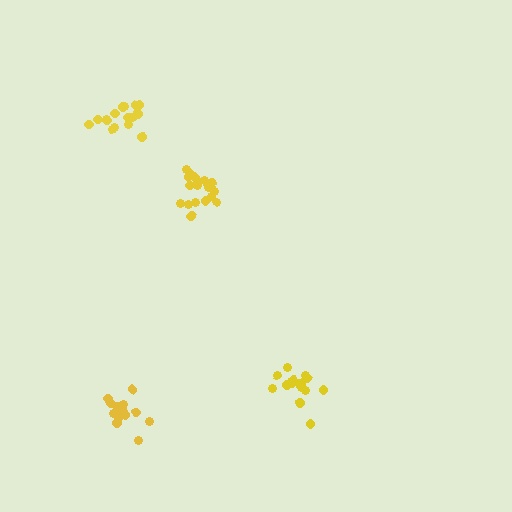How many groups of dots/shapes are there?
There are 4 groups.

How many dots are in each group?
Group 1: 20 dots, Group 2: 16 dots, Group 3: 16 dots, Group 4: 18 dots (70 total).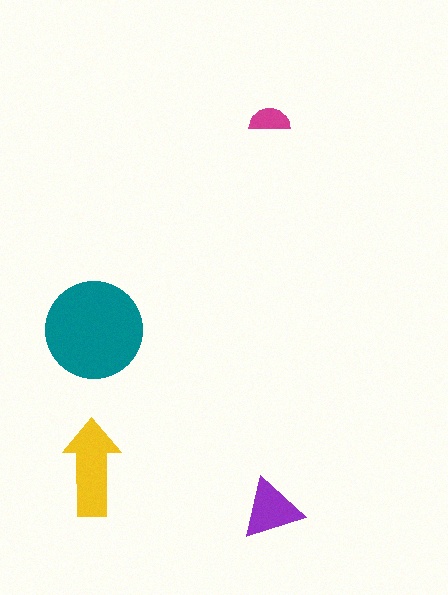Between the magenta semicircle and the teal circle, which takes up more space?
The teal circle.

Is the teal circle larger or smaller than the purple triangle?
Larger.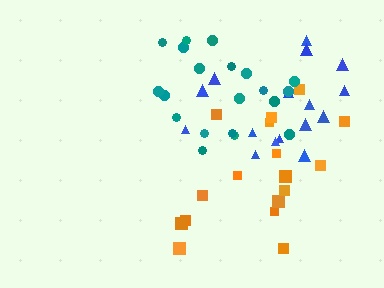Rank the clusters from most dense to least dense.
teal, blue, orange.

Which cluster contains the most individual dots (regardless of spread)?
Teal (20).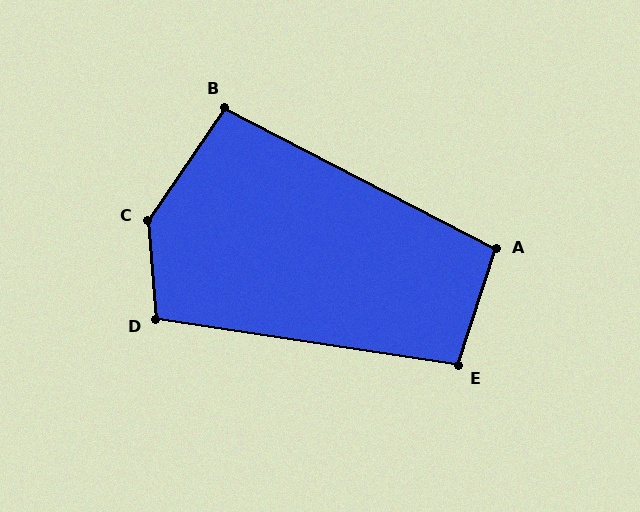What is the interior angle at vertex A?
Approximately 100 degrees (obtuse).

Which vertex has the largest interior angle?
C, at approximately 141 degrees.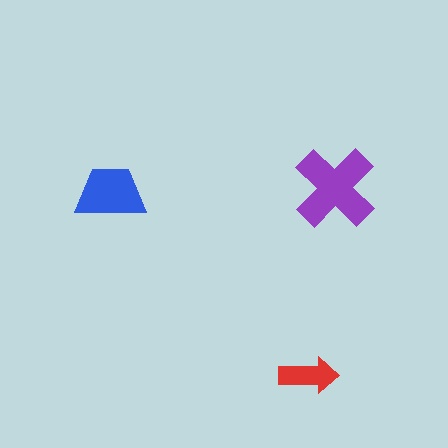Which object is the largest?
The purple cross.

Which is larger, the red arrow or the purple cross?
The purple cross.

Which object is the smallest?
The red arrow.